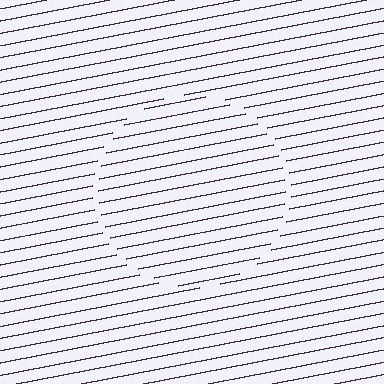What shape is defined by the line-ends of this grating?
An illusory circle. The interior of the shape contains the same grating, shifted by half a period — the contour is defined by the phase discontinuity where line-ends from the inner and outer gratings abut.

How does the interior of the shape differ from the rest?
The interior of the shape contains the same grating, shifted by half a period — the contour is defined by the phase discontinuity where line-ends from the inner and outer gratings abut.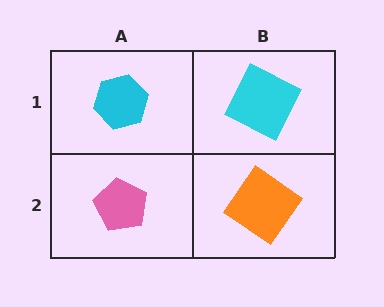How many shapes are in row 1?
2 shapes.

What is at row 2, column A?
A pink pentagon.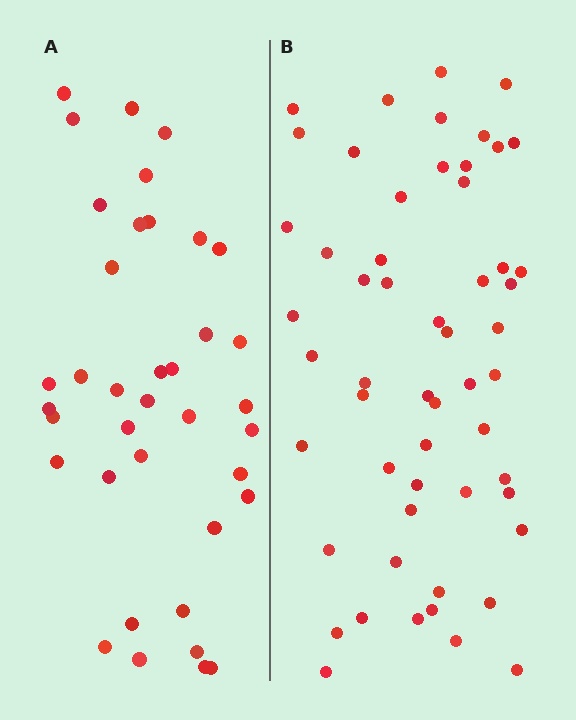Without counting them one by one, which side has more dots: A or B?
Region B (the right region) has more dots.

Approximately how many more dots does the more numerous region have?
Region B has approximately 15 more dots than region A.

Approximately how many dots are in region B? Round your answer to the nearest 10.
About 60 dots. (The exact count is 55, which rounds to 60.)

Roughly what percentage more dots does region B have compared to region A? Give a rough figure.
About 45% more.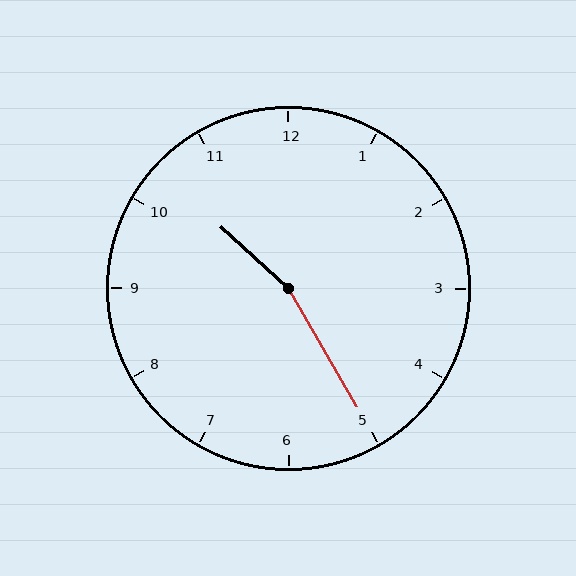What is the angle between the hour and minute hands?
Approximately 162 degrees.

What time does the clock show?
10:25.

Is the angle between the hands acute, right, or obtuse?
It is obtuse.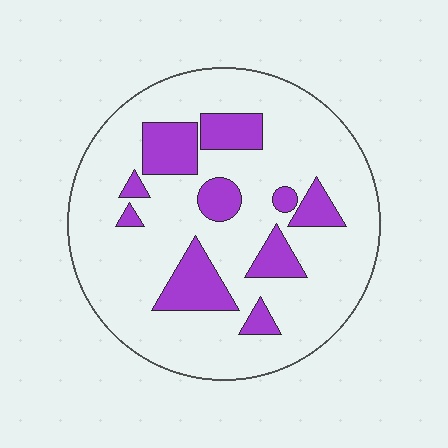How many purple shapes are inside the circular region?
10.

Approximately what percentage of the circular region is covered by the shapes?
Approximately 20%.